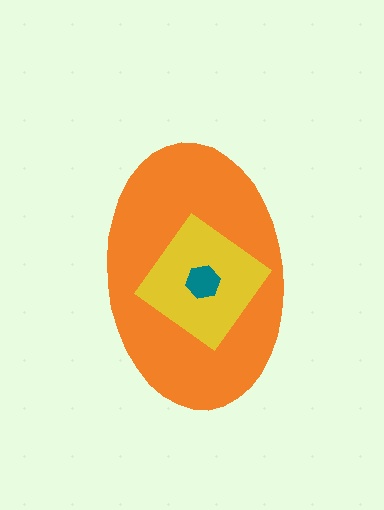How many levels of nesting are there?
3.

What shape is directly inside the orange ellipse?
The yellow diamond.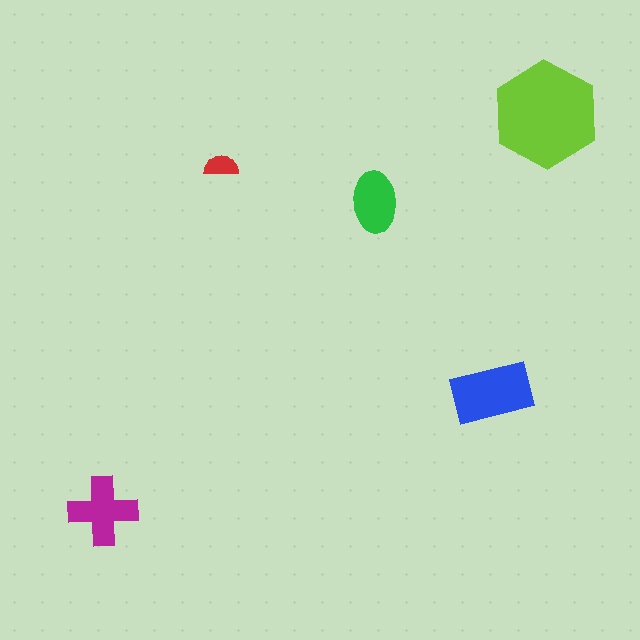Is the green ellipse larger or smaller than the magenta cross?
Smaller.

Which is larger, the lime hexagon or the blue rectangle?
The lime hexagon.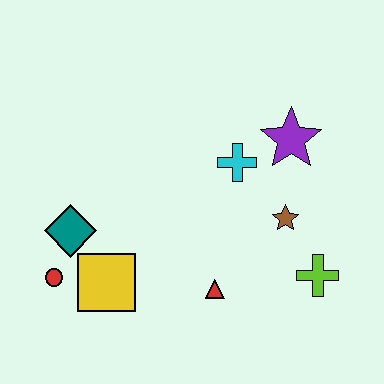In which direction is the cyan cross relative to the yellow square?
The cyan cross is to the right of the yellow square.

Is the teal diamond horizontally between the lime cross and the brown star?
No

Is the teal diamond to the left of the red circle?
No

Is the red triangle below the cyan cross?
Yes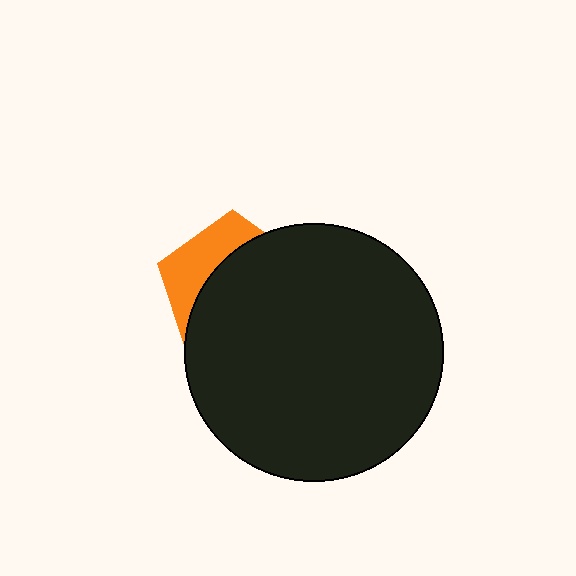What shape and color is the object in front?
The object in front is a black circle.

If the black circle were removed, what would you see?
You would see the complete orange pentagon.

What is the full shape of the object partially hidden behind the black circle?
The partially hidden object is an orange pentagon.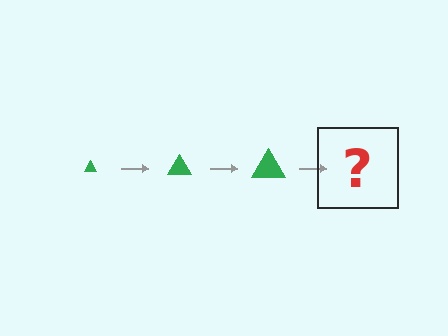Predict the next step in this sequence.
The next step is a green triangle, larger than the previous one.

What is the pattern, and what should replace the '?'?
The pattern is that the triangle gets progressively larger each step. The '?' should be a green triangle, larger than the previous one.